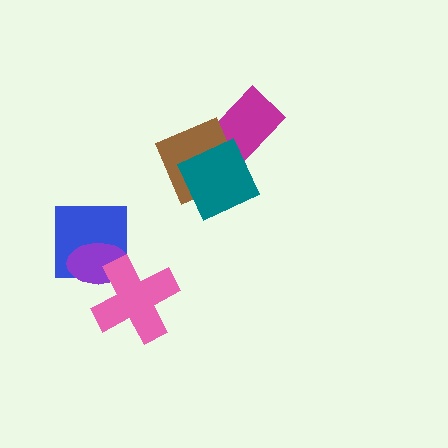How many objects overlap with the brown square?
2 objects overlap with the brown square.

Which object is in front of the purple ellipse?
The pink cross is in front of the purple ellipse.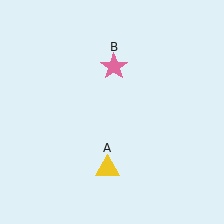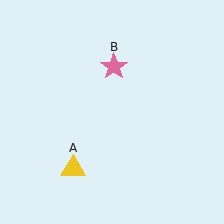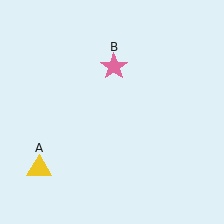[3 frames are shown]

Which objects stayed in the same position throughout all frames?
Pink star (object B) remained stationary.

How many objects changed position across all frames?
1 object changed position: yellow triangle (object A).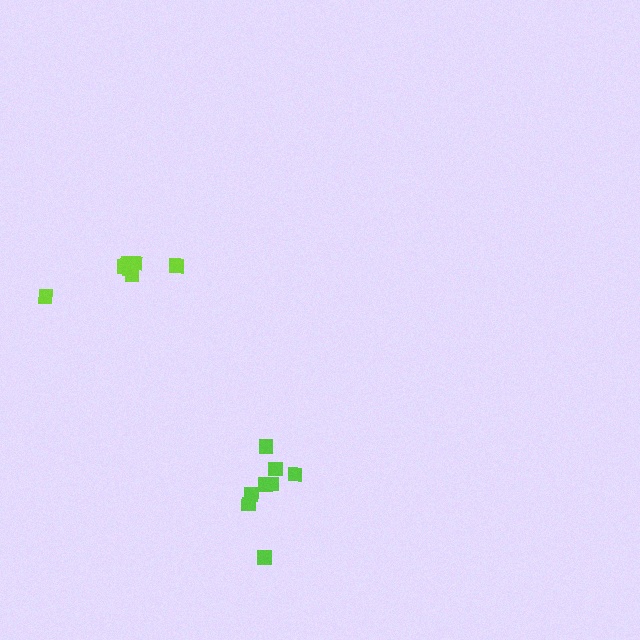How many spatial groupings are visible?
There are 2 spatial groupings.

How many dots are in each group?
Group 1: 7 dots, Group 2: 8 dots (15 total).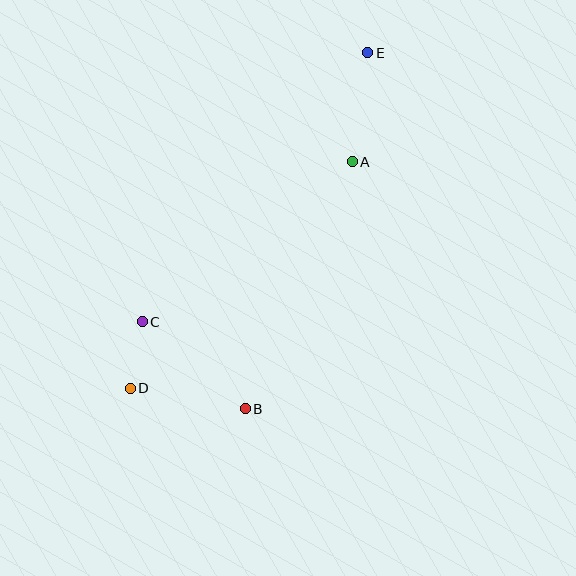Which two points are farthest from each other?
Points D and E are farthest from each other.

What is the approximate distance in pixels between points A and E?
The distance between A and E is approximately 110 pixels.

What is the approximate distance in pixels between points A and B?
The distance between A and B is approximately 269 pixels.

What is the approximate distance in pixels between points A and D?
The distance between A and D is approximately 317 pixels.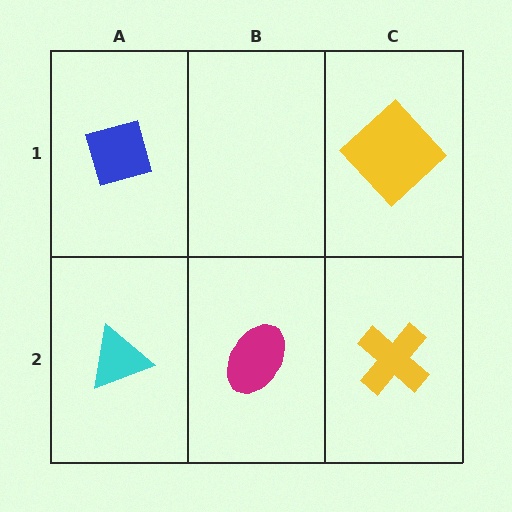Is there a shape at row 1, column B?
No, that cell is empty.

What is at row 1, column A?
A blue diamond.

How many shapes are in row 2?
3 shapes.